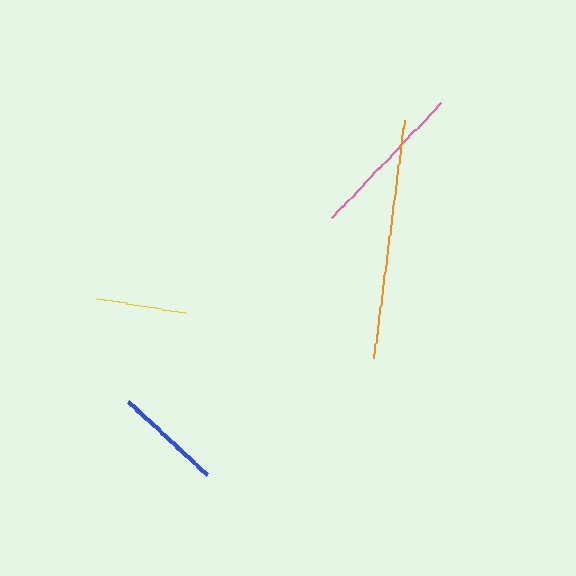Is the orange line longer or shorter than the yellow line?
The orange line is longer than the yellow line.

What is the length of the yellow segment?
The yellow segment is approximately 90 pixels long.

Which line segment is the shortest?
The yellow line is the shortest at approximately 90 pixels.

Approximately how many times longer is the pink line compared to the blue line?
The pink line is approximately 1.5 times the length of the blue line.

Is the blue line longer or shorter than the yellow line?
The blue line is longer than the yellow line.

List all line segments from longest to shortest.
From longest to shortest: orange, pink, blue, yellow.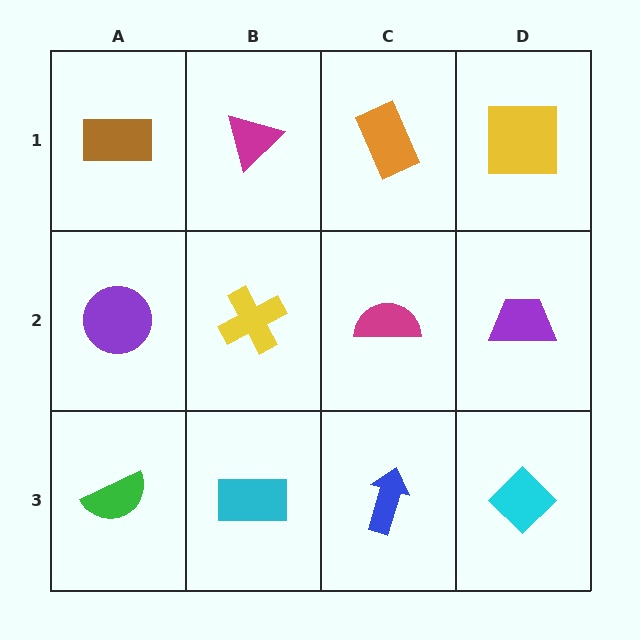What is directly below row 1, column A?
A purple circle.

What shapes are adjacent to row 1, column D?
A purple trapezoid (row 2, column D), an orange rectangle (row 1, column C).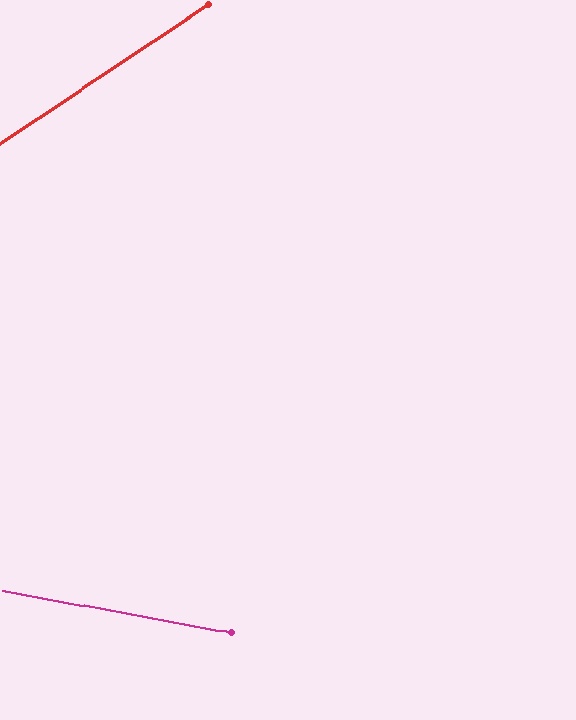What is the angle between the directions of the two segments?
Approximately 44 degrees.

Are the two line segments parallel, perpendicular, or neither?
Neither parallel nor perpendicular — they differ by about 44°.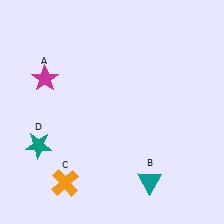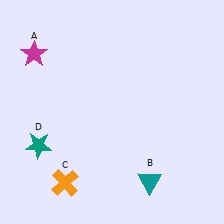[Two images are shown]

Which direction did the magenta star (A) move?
The magenta star (A) moved up.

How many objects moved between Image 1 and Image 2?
1 object moved between the two images.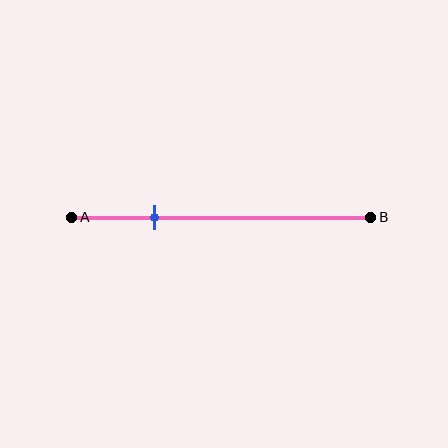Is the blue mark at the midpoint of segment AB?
No, the mark is at about 30% from A, not at the 50% midpoint.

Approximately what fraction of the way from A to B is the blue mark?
The blue mark is approximately 30% of the way from A to B.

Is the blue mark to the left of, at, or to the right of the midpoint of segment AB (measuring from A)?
The blue mark is to the left of the midpoint of segment AB.